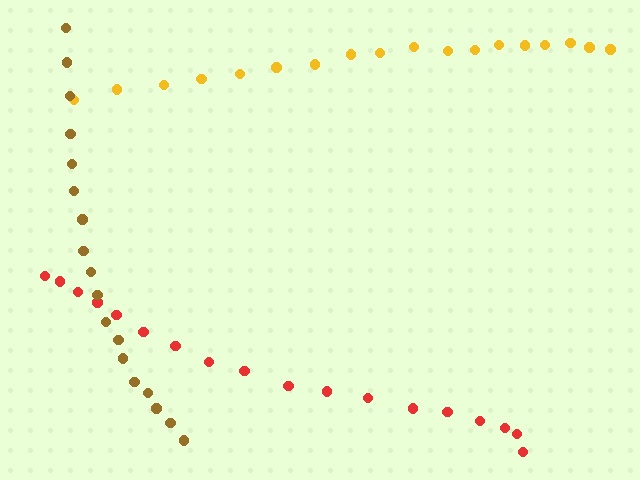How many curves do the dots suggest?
There are 3 distinct paths.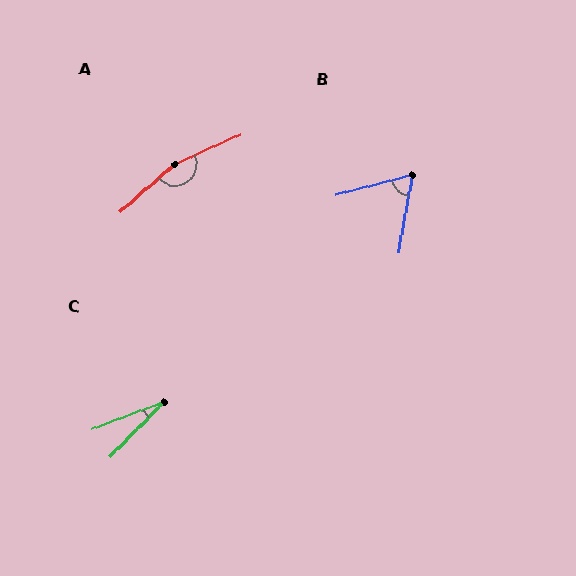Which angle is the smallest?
C, at approximately 25 degrees.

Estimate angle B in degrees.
Approximately 65 degrees.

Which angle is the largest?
A, at approximately 163 degrees.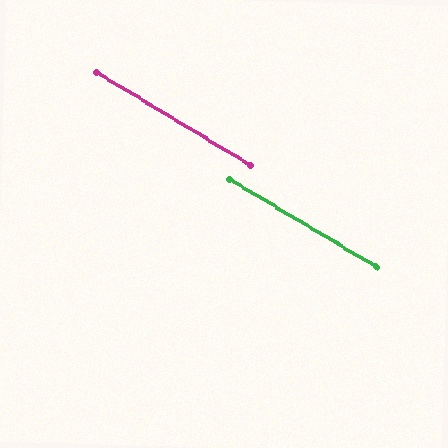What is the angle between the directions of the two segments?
Approximately 0 degrees.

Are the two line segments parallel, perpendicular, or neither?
Parallel — their directions differ by only 0.1°.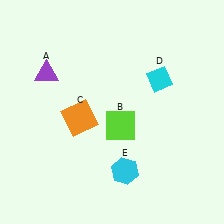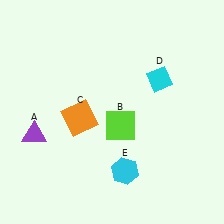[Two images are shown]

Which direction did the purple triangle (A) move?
The purple triangle (A) moved down.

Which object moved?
The purple triangle (A) moved down.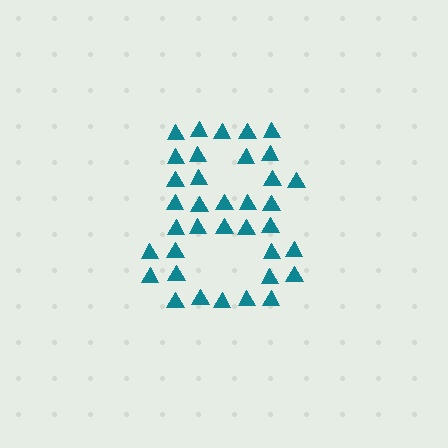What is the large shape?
The large shape is the digit 8.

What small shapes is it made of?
It is made of small triangles.